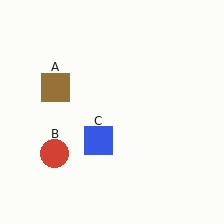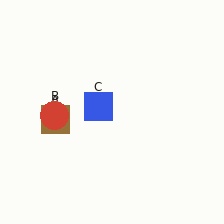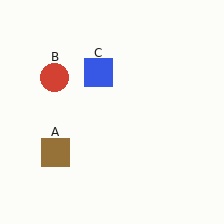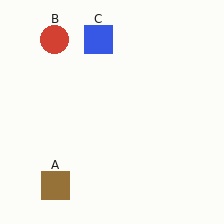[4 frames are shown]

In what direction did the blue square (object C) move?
The blue square (object C) moved up.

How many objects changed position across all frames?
3 objects changed position: brown square (object A), red circle (object B), blue square (object C).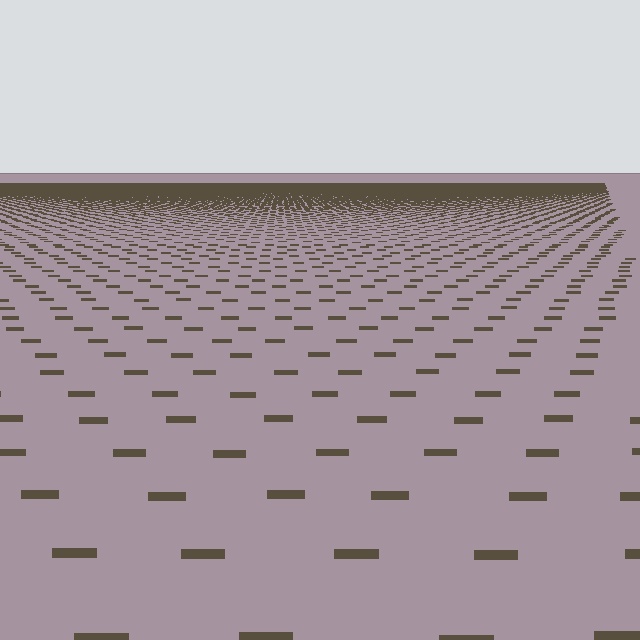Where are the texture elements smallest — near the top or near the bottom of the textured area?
Near the top.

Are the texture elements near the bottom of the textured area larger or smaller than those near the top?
Larger. Near the bottom, elements are closer to the viewer and appear at a bigger on-screen size.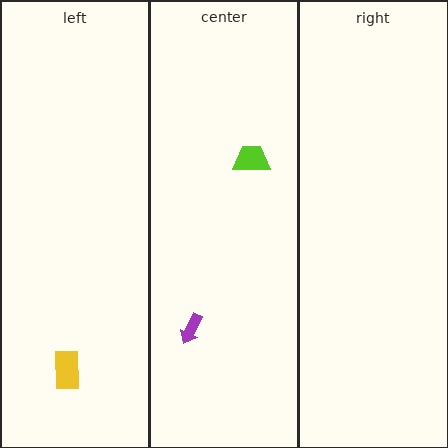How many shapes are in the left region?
1.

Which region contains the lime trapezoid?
The center region.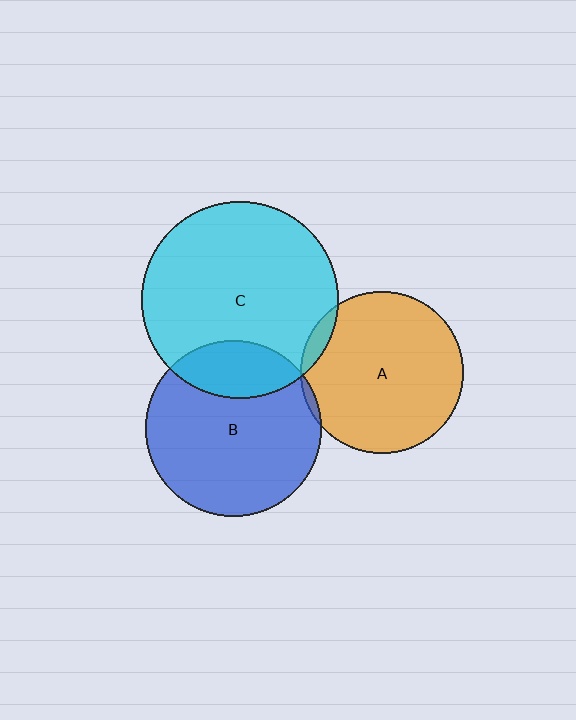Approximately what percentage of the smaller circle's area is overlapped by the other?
Approximately 20%.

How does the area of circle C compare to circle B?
Approximately 1.3 times.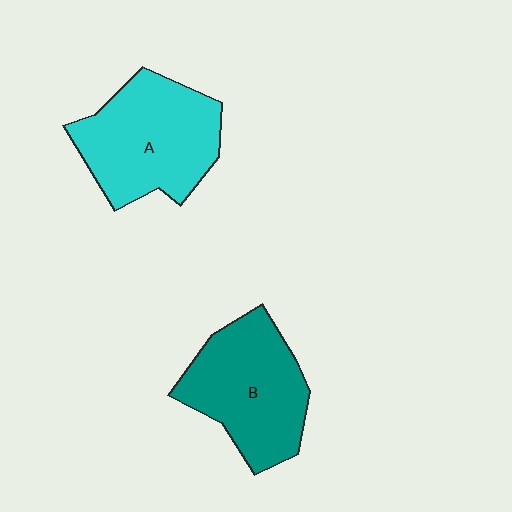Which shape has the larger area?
Shape A (cyan).